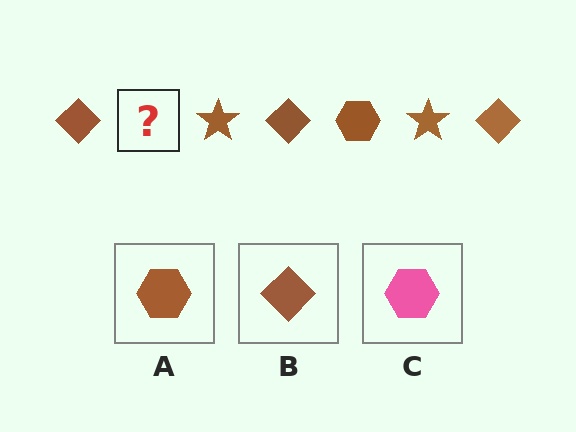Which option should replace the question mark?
Option A.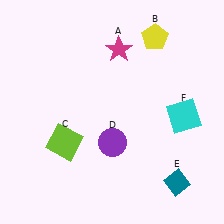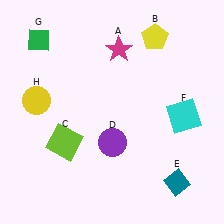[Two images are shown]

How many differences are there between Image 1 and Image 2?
There are 2 differences between the two images.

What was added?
A green diamond (G), a yellow circle (H) were added in Image 2.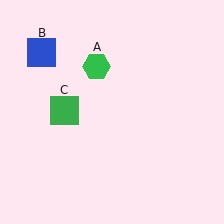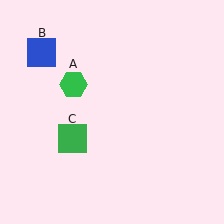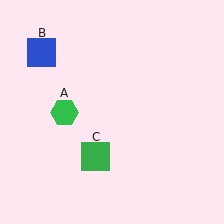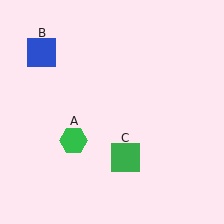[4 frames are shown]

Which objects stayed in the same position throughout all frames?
Blue square (object B) remained stationary.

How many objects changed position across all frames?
2 objects changed position: green hexagon (object A), green square (object C).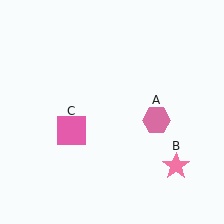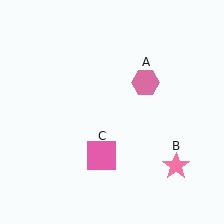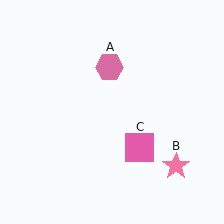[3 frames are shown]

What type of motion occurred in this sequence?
The pink hexagon (object A), pink square (object C) rotated counterclockwise around the center of the scene.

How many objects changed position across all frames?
2 objects changed position: pink hexagon (object A), pink square (object C).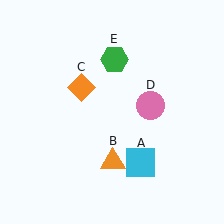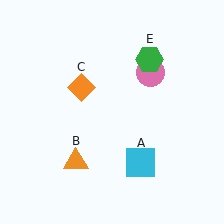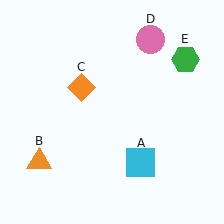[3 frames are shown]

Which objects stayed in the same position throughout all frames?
Cyan square (object A) and orange diamond (object C) remained stationary.